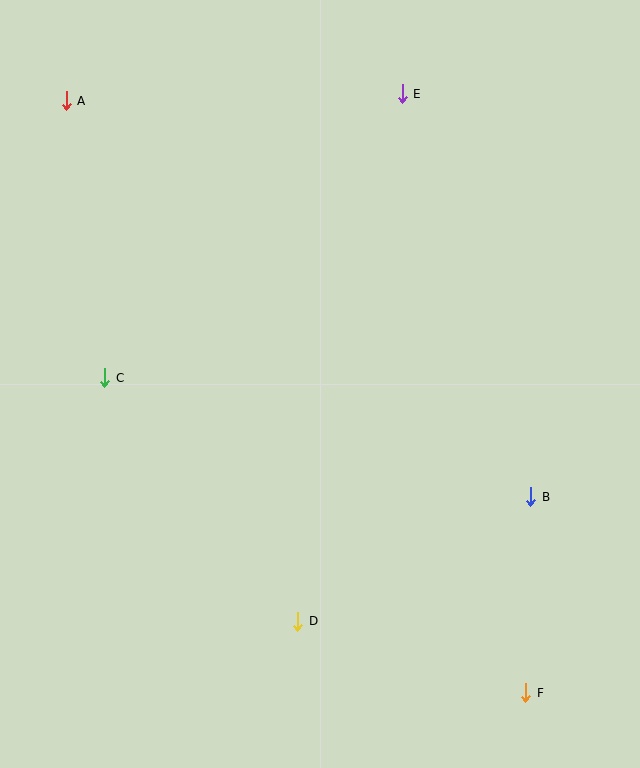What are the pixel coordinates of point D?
Point D is at (298, 621).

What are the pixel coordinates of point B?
Point B is at (531, 497).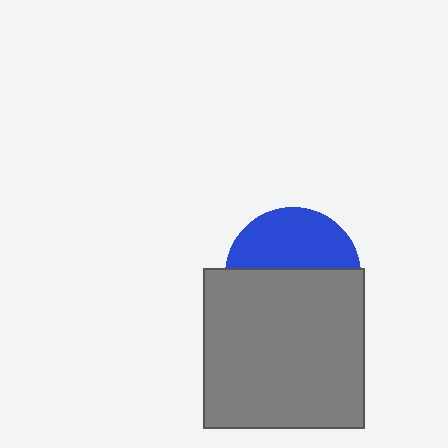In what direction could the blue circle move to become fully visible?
The blue circle could move up. That would shift it out from behind the gray square entirely.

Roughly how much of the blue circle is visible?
A small part of it is visible (roughly 43%).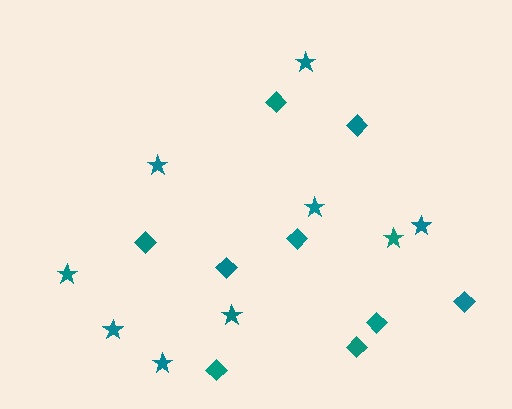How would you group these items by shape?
There are 2 groups: one group of stars (9) and one group of diamonds (9).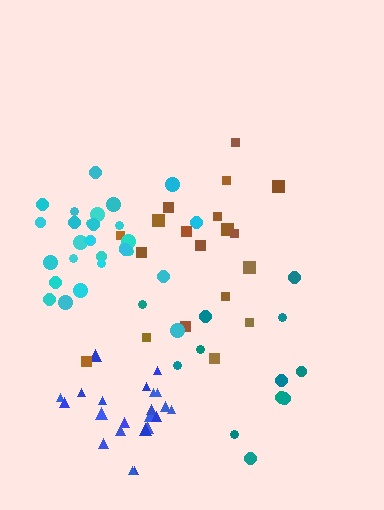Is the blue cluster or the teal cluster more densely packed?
Blue.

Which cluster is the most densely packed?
Blue.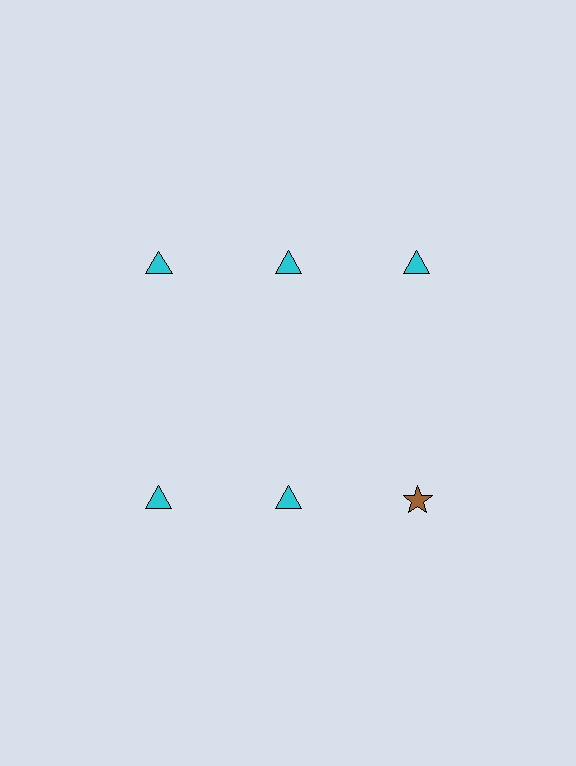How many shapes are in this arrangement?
There are 6 shapes arranged in a grid pattern.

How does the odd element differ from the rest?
It differs in both color (brown instead of cyan) and shape (star instead of triangle).